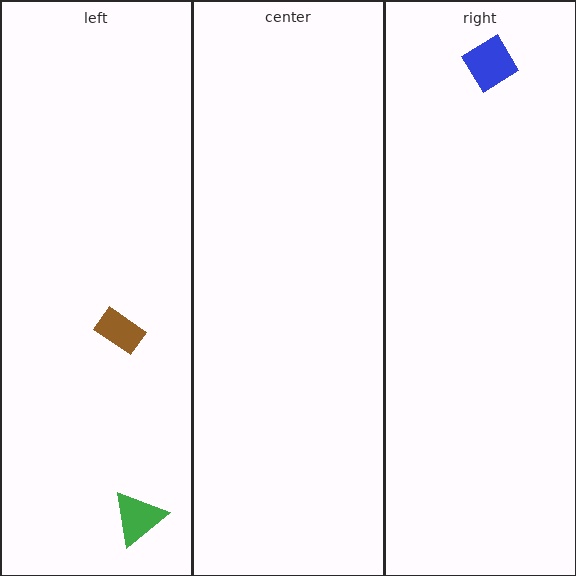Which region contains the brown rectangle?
The left region.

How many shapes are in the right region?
1.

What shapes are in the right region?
The blue diamond.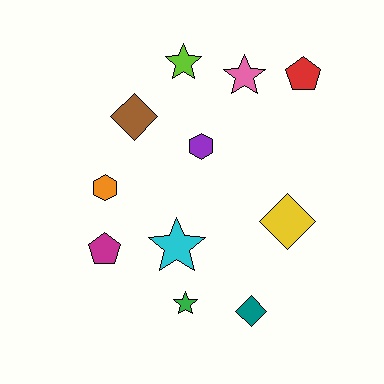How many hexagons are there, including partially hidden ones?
There are 2 hexagons.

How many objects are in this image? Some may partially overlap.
There are 11 objects.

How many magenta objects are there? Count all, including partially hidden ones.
There is 1 magenta object.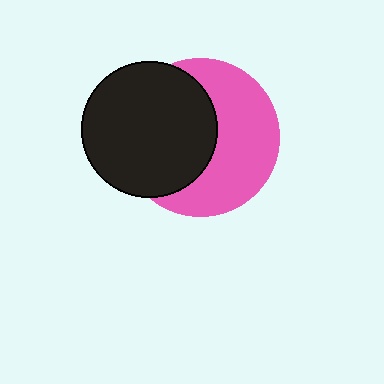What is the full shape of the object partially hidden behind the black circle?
The partially hidden object is a pink circle.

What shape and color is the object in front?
The object in front is a black circle.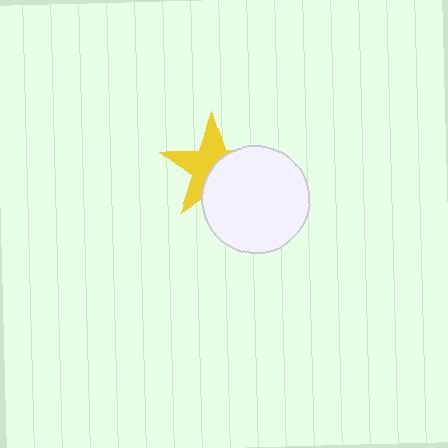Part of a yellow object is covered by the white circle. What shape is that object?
It is a star.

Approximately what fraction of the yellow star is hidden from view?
Roughly 45% of the yellow star is hidden behind the white circle.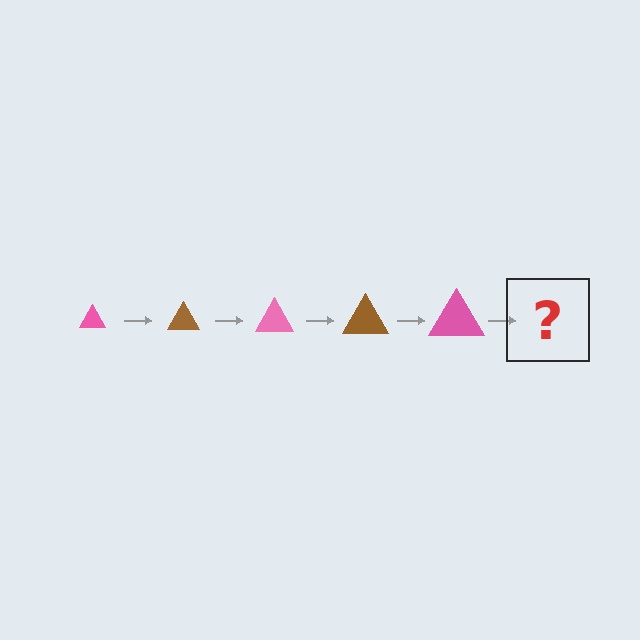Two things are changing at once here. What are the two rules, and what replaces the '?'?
The two rules are that the triangle grows larger each step and the color cycles through pink and brown. The '?' should be a brown triangle, larger than the previous one.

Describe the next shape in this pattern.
It should be a brown triangle, larger than the previous one.